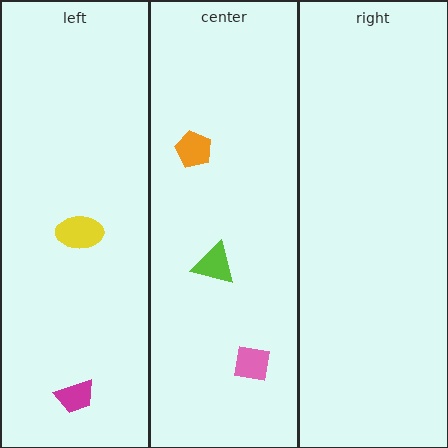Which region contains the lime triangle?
The center region.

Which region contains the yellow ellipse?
The left region.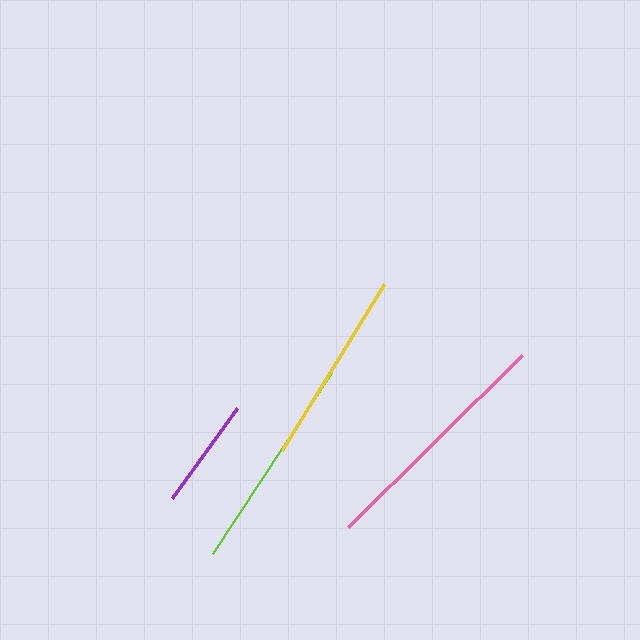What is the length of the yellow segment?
The yellow segment is approximately 195 pixels long.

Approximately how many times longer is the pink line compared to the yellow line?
The pink line is approximately 1.3 times the length of the yellow line.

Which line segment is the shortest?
The purple line is the shortest at approximately 110 pixels.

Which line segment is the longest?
The pink line is the longest at approximately 245 pixels.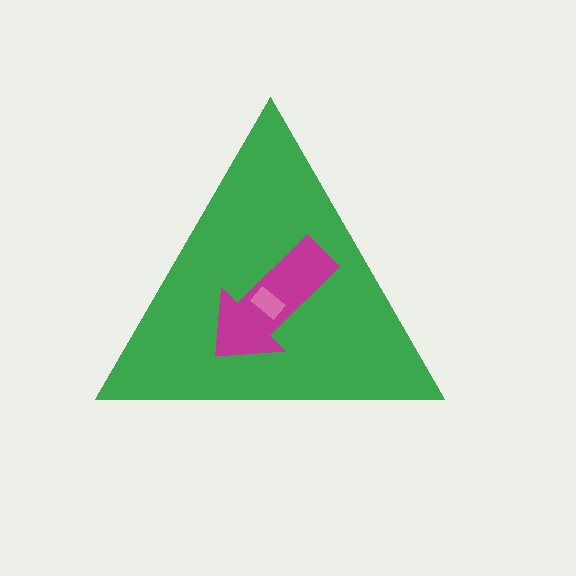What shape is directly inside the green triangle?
The magenta arrow.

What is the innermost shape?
The pink rectangle.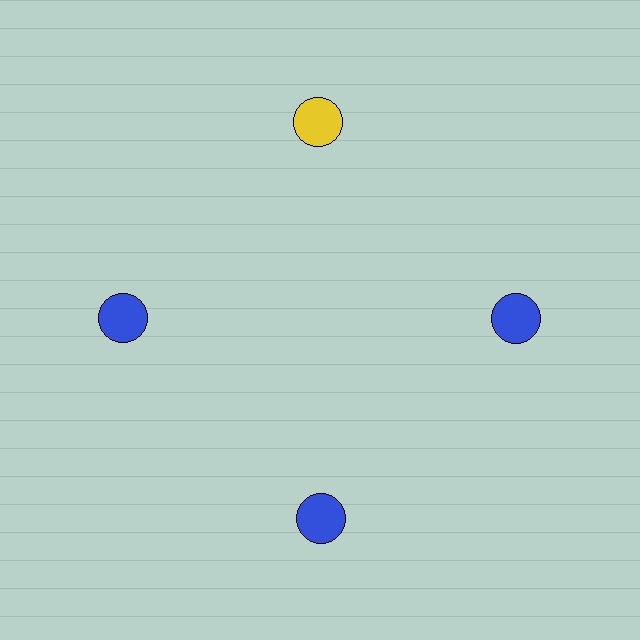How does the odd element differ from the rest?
It has a different color: yellow instead of blue.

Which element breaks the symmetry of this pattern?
The yellow circle at roughly the 12 o'clock position breaks the symmetry. All other shapes are blue circles.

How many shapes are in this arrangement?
There are 4 shapes arranged in a ring pattern.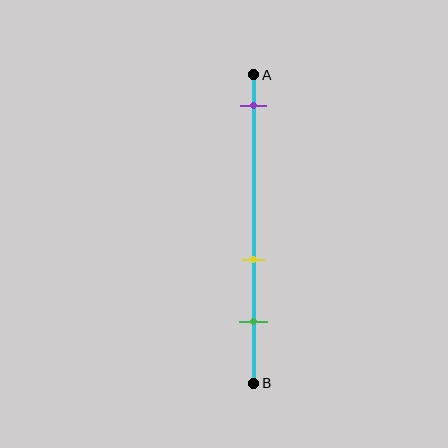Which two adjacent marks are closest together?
The yellow and green marks are the closest adjacent pair.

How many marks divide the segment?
There are 3 marks dividing the segment.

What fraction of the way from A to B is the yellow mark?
The yellow mark is approximately 60% (0.6) of the way from A to B.